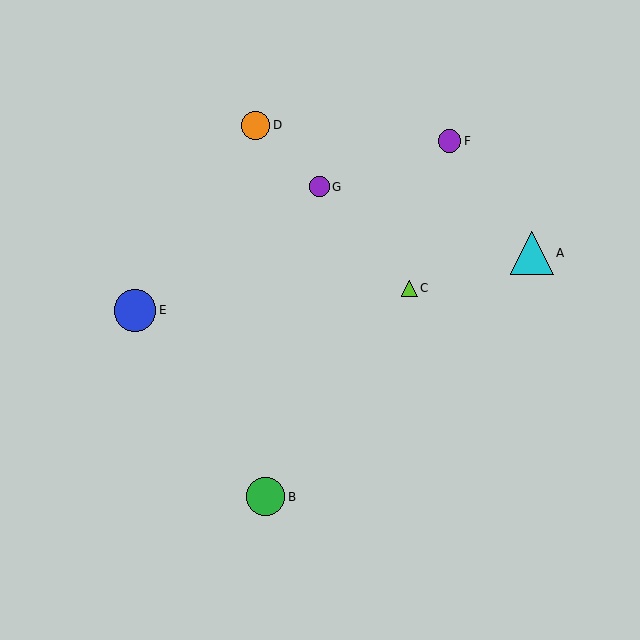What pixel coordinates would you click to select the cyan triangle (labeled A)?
Click at (532, 253) to select the cyan triangle A.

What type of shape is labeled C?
Shape C is a lime triangle.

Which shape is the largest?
The cyan triangle (labeled A) is the largest.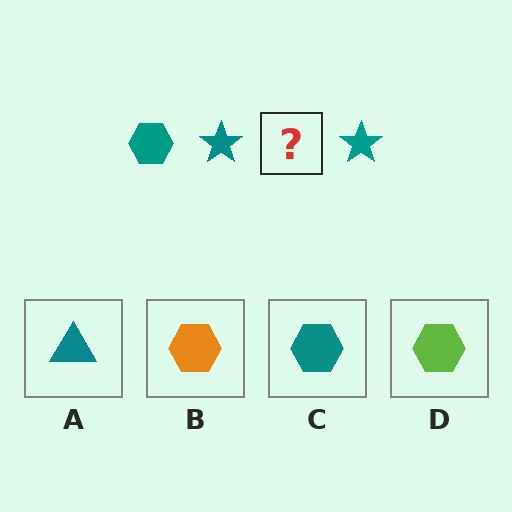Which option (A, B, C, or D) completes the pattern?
C.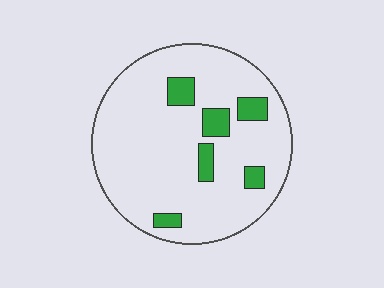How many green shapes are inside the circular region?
6.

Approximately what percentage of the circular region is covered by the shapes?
Approximately 10%.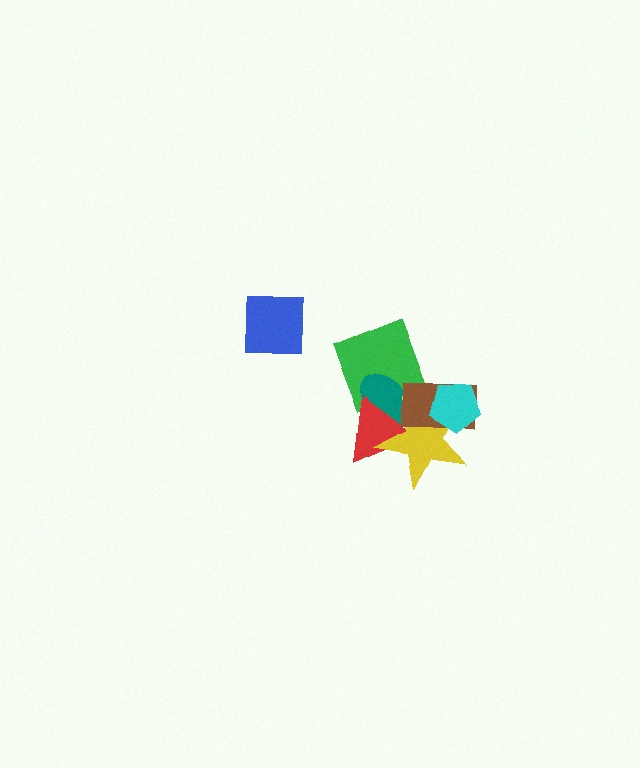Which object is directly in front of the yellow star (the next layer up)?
The brown rectangle is directly in front of the yellow star.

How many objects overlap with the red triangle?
4 objects overlap with the red triangle.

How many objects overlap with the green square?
2 objects overlap with the green square.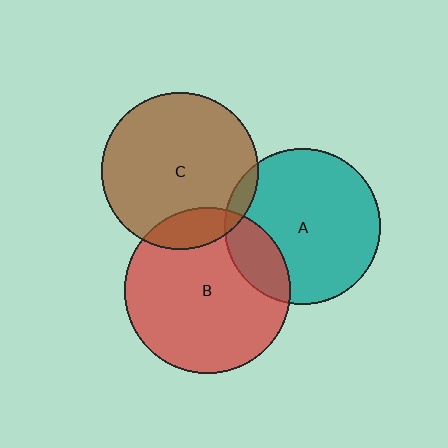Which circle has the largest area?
Circle B (red).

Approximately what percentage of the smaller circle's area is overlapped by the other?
Approximately 5%.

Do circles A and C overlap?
Yes.